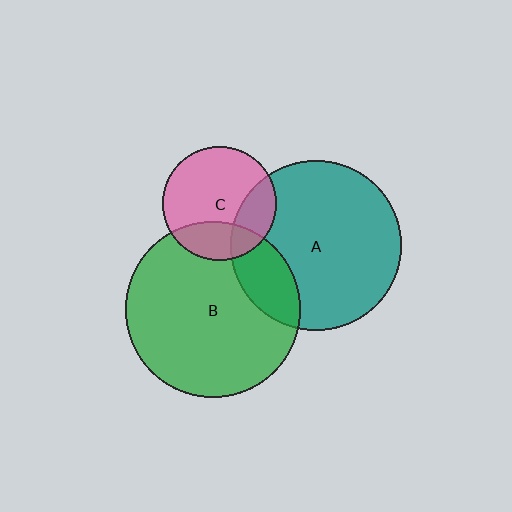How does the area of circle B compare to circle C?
Approximately 2.4 times.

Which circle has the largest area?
Circle B (green).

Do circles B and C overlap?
Yes.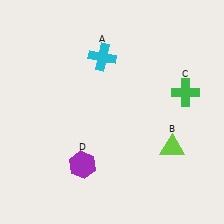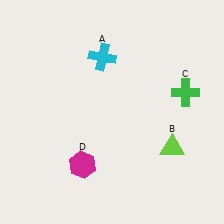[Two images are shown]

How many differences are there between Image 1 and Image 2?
There is 1 difference between the two images.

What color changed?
The hexagon (D) changed from purple in Image 1 to magenta in Image 2.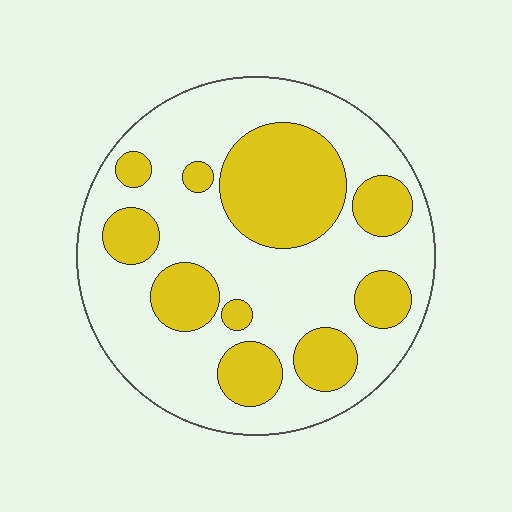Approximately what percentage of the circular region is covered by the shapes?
Approximately 35%.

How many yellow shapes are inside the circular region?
10.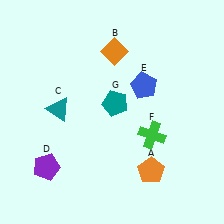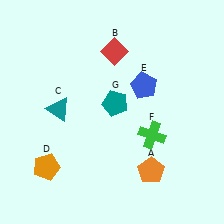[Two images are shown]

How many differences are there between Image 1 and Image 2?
There are 2 differences between the two images.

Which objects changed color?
B changed from orange to red. D changed from purple to orange.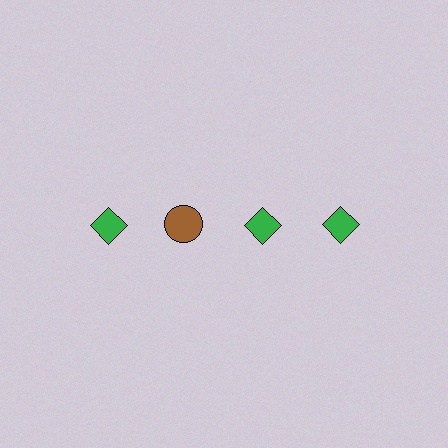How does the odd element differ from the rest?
It differs in both color (brown instead of green) and shape (circle instead of diamond).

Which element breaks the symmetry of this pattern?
The brown circle in the top row, second from left column breaks the symmetry. All other shapes are green diamonds.